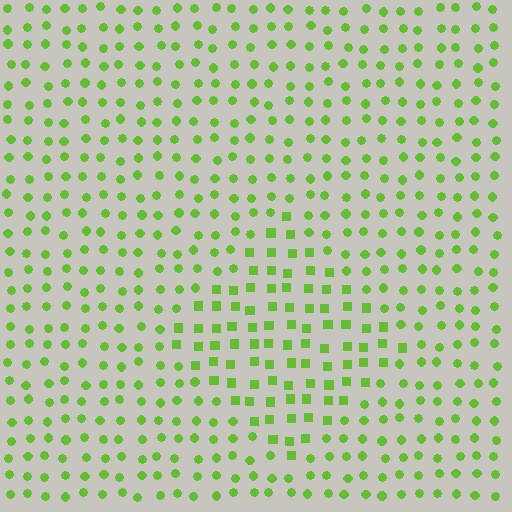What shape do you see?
I see a diamond.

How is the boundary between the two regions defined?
The boundary is defined by a change in element shape: squares inside vs. circles outside. All elements share the same color and spacing.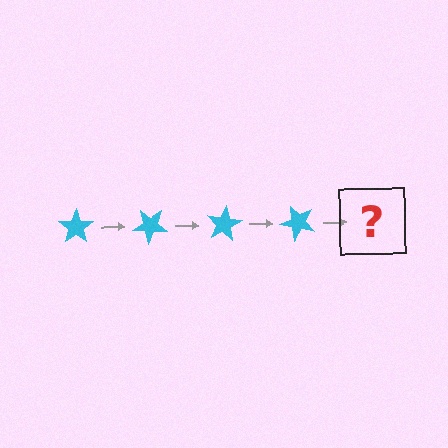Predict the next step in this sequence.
The next step is a cyan star rotated 160 degrees.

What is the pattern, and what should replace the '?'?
The pattern is that the star rotates 40 degrees each step. The '?' should be a cyan star rotated 160 degrees.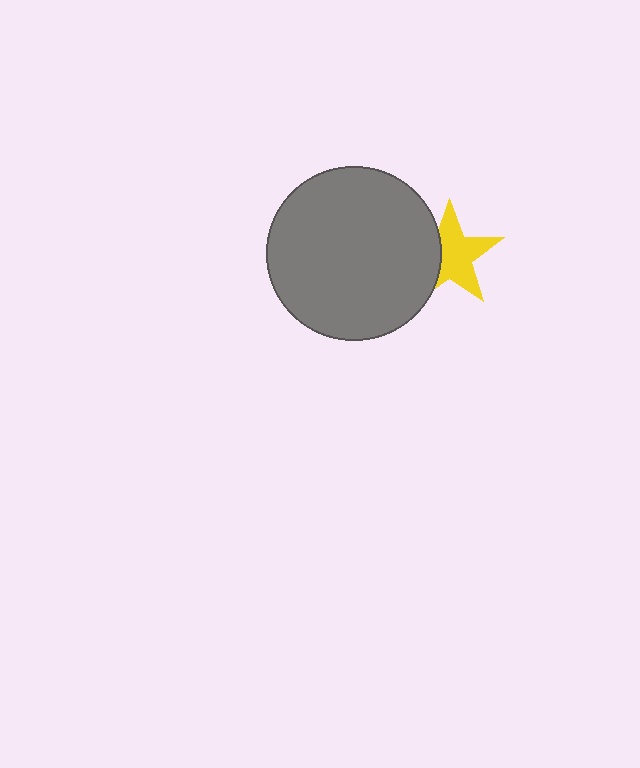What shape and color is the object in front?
The object in front is a gray circle.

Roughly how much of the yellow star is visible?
Most of it is visible (roughly 68%).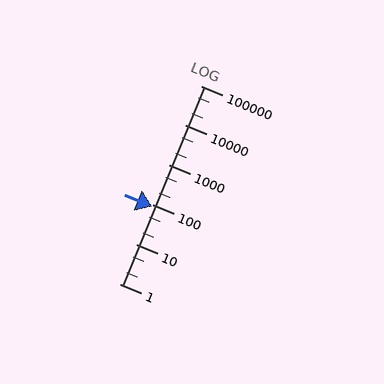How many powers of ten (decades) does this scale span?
The scale spans 5 decades, from 1 to 100000.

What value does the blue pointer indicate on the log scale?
The pointer indicates approximately 91.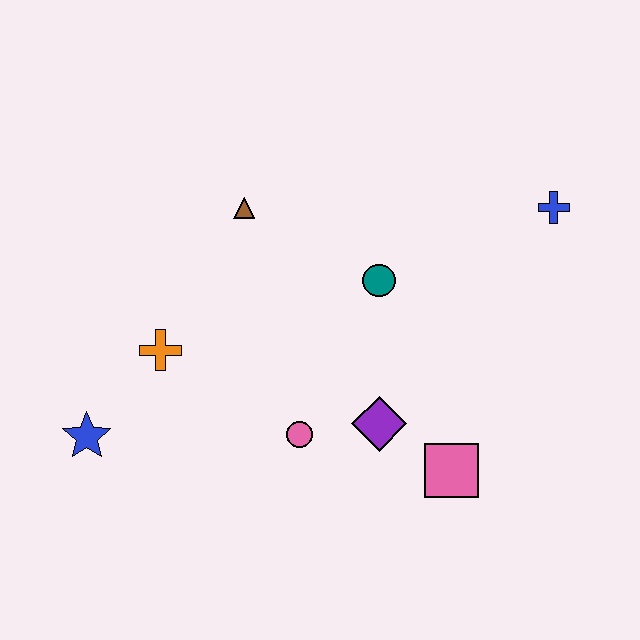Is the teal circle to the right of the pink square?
No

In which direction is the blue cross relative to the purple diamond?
The blue cross is above the purple diamond.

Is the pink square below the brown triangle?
Yes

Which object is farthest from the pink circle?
The blue cross is farthest from the pink circle.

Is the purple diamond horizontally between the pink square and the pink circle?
Yes